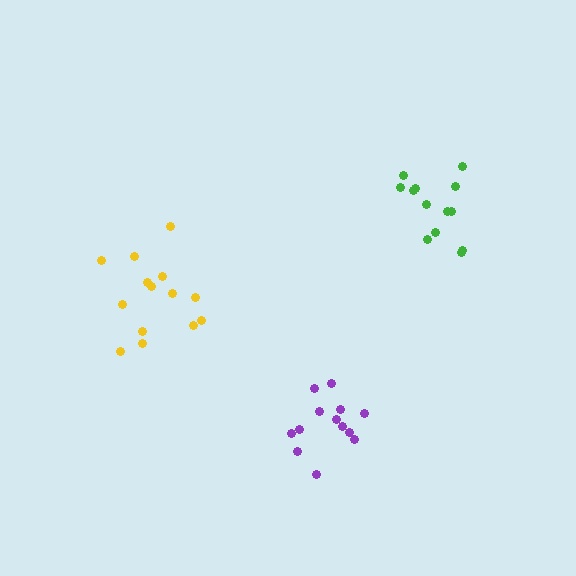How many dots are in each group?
Group 1: 14 dots, Group 2: 13 dots, Group 3: 13 dots (40 total).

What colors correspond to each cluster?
The clusters are colored: yellow, green, purple.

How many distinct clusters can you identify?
There are 3 distinct clusters.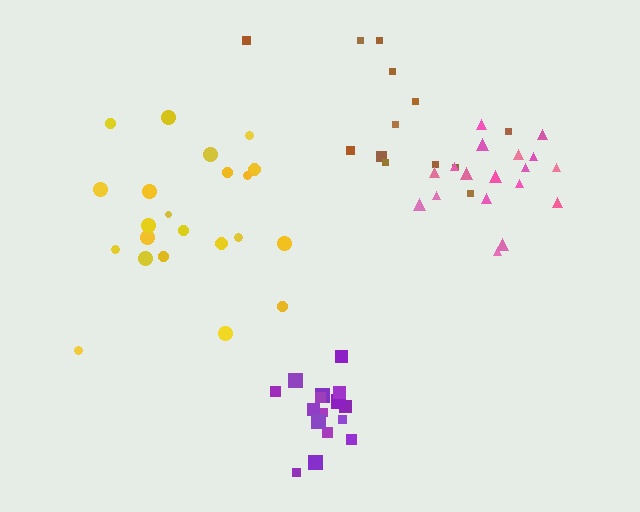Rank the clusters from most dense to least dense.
purple, pink, yellow, brown.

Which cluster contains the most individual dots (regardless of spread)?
Yellow (22).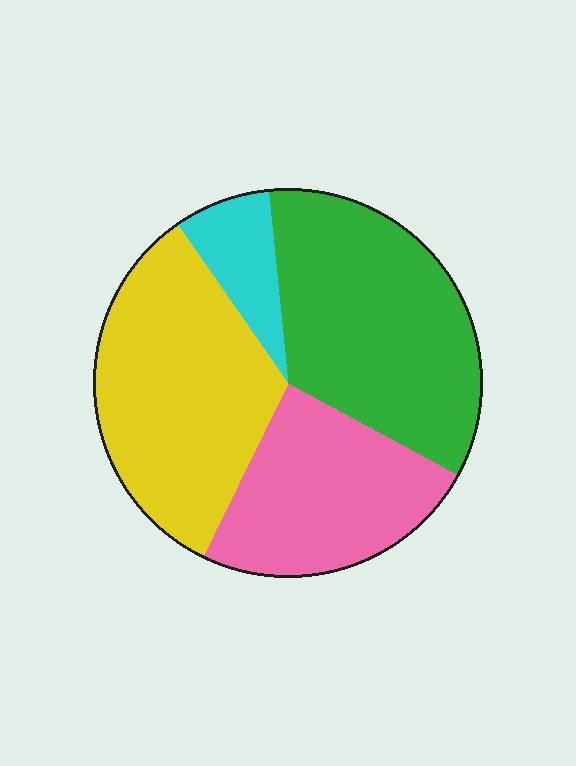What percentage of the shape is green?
Green covers about 35% of the shape.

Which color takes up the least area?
Cyan, at roughly 10%.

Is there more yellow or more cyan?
Yellow.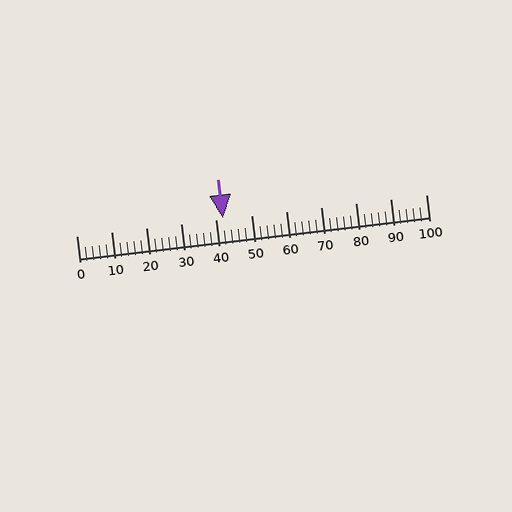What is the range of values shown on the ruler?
The ruler shows values from 0 to 100.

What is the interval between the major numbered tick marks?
The major tick marks are spaced 10 units apart.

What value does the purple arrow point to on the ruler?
The purple arrow points to approximately 42.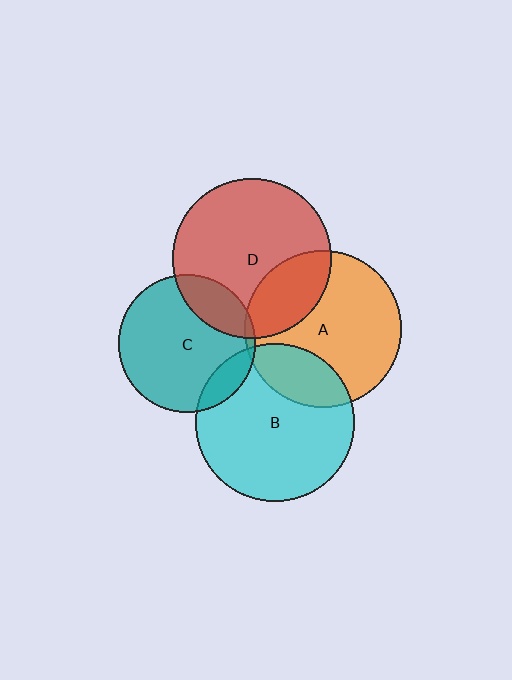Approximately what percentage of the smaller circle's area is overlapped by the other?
Approximately 25%.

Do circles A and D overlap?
Yes.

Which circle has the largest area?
Circle D (red).